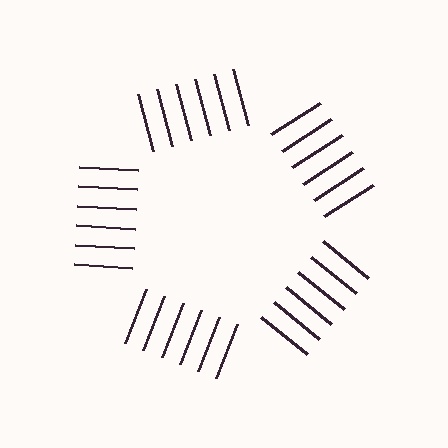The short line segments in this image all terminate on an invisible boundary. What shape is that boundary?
An illusory pentagon — the line segments terminate on its edges but no continuous stroke is drawn.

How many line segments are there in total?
30 — 6 along each of the 5 edges.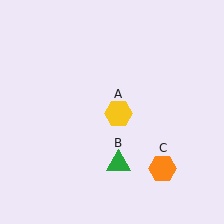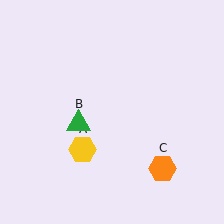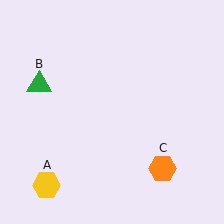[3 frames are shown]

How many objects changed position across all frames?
2 objects changed position: yellow hexagon (object A), green triangle (object B).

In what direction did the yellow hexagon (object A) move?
The yellow hexagon (object A) moved down and to the left.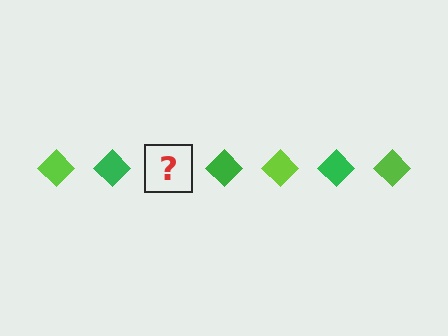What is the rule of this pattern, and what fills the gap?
The rule is that the pattern cycles through lime, green diamonds. The gap should be filled with a lime diamond.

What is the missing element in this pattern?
The missing element is a lime diamond.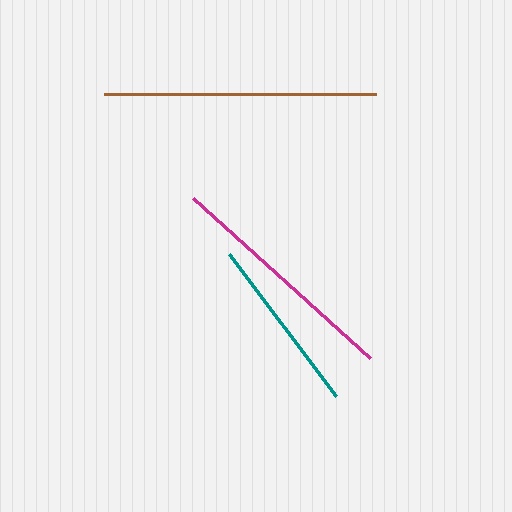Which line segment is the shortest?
The teal line is the shortest at approximately 179 pixels.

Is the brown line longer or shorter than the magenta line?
The brown line is longer than the magenta line.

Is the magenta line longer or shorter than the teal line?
The magenta line is longer than the teal line.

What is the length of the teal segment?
The teal segment is approximately 179 pixels long.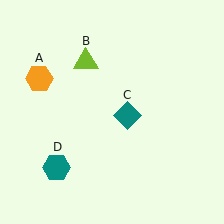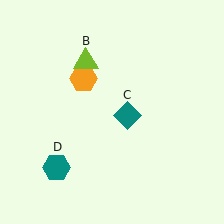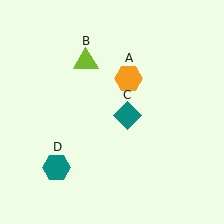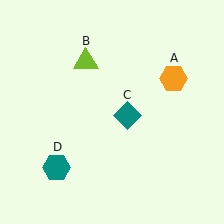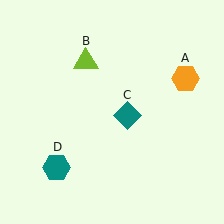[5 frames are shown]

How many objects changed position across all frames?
1 object changed position: orange hexagon (object A).